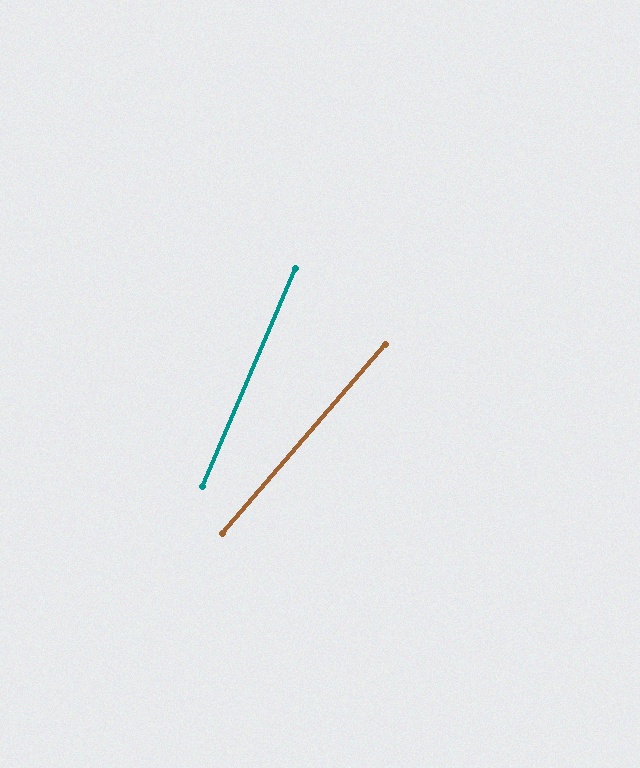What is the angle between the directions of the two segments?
Approximately 18 degrees.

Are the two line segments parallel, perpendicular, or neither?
Neither parallel nor perpendicular — they differ by about 18°.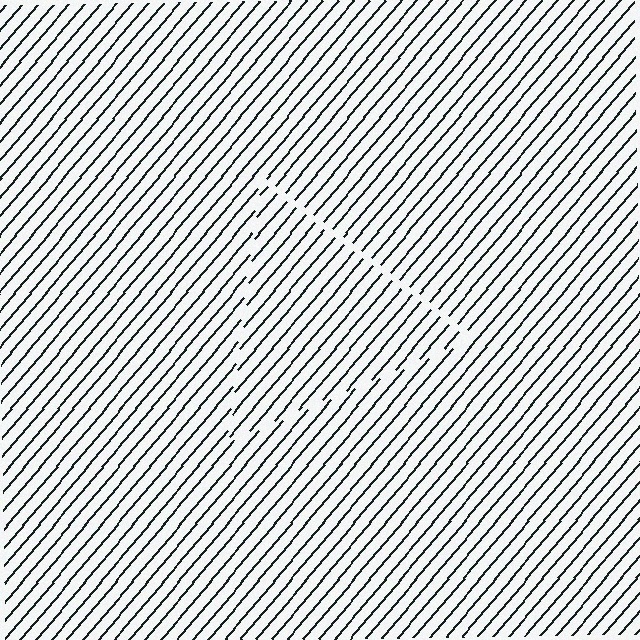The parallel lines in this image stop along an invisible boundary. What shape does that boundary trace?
An illusory triangle. The interior of the shape contains the same grating, shifted by half a period — the contour is defined by the phase discontinuity where line-ends from the inner and outer gratings abut.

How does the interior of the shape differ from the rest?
The interior of the shape contains the same grating, shifted by half a period — the contour is defined by the phase discontinuity where line-ends from the inner and outer gratings abut.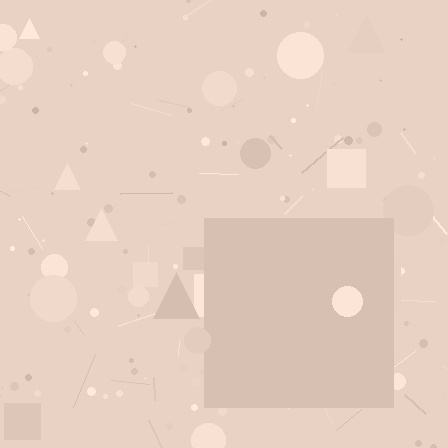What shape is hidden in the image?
A square is hidden in the image.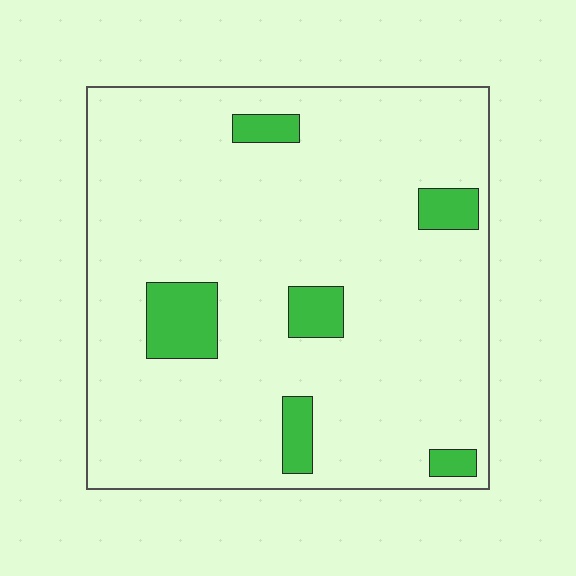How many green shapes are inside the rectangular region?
6.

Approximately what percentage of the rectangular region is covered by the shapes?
Approximately 10%.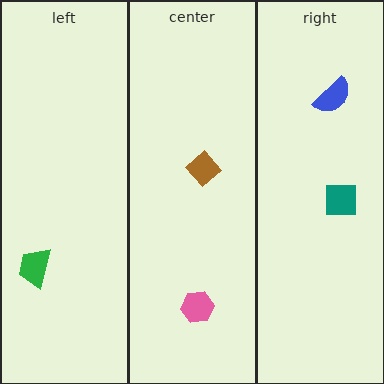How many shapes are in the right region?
2.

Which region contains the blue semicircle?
The right region.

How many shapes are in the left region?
1.